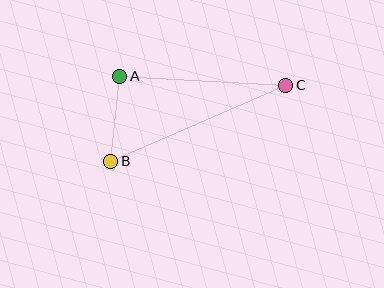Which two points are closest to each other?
Points A and B are closest to each other.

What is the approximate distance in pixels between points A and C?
The distance between A and C is approximately 166 pixels.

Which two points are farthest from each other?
Points B and C are farthest from each other.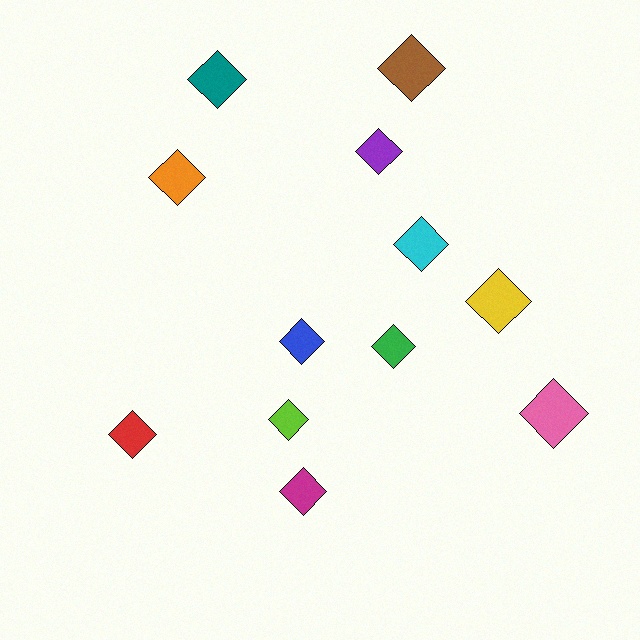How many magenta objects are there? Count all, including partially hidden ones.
There is 1 magenta object.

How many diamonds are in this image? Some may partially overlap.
There are 12 diamonds.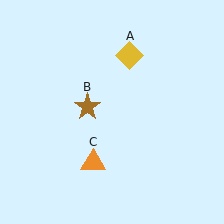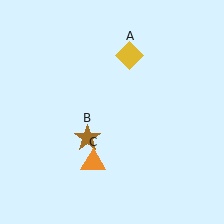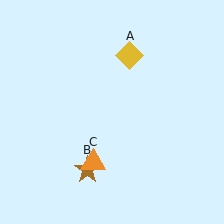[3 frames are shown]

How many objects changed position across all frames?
1 object changed position: brown star (object B).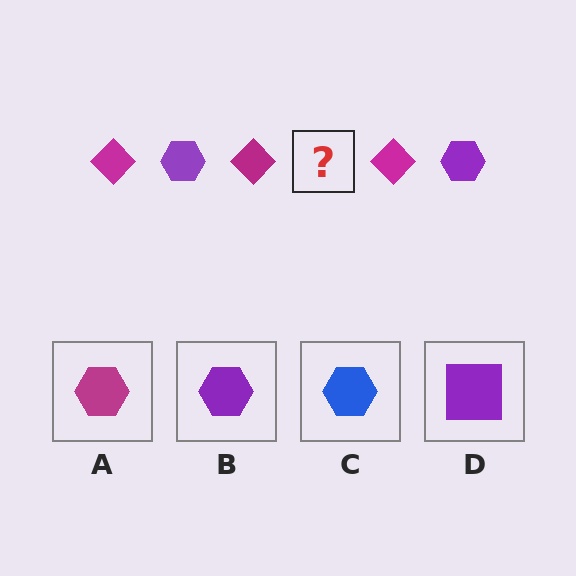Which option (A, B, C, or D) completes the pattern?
B.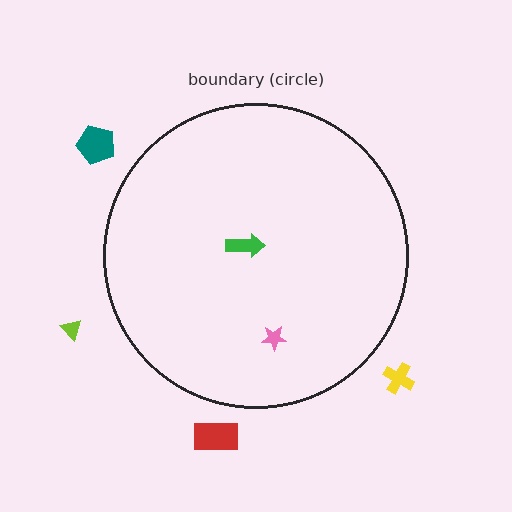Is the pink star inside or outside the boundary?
Inside.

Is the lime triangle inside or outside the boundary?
Outside.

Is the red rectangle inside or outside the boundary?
Outside.